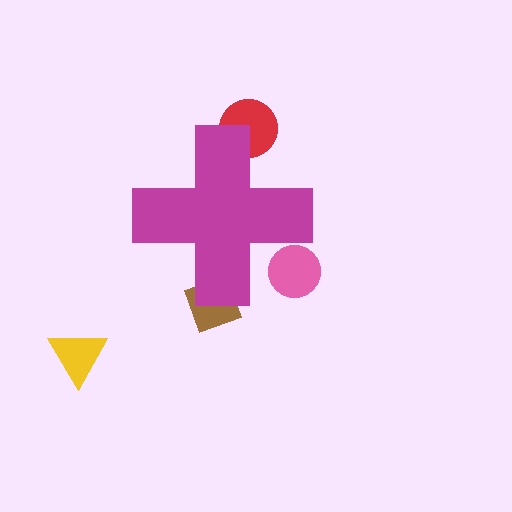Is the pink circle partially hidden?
Yes, the pink circle is partially hidden behind the magenta cross.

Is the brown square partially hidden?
Yes, the brown square is partially hidden behind the magenta cross.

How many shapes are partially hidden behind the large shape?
3 shapes are partially hidden.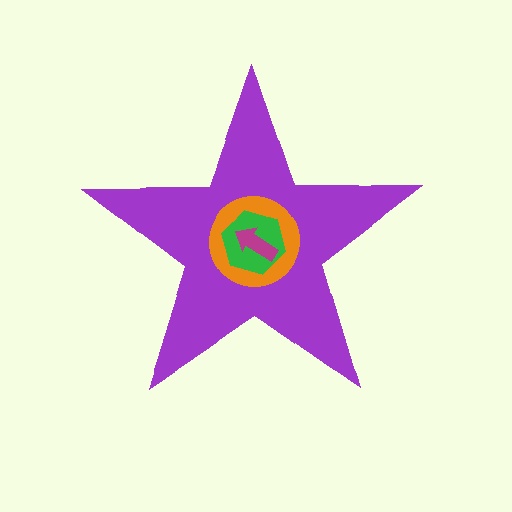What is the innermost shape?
The magenta arrow.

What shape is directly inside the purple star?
The orange circle.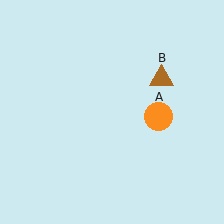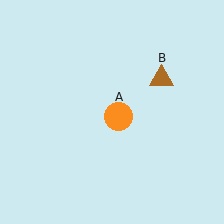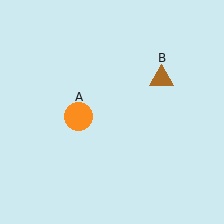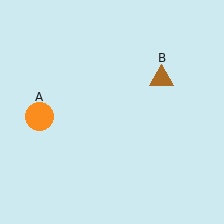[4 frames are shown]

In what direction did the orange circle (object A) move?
The orange circle (object A) moved left.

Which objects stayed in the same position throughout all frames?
Brown triangle (object B) remained stationary.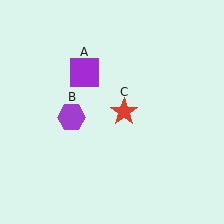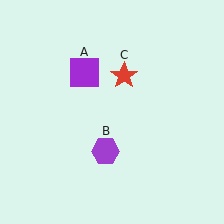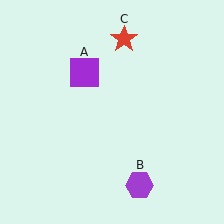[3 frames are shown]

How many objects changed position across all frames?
2 objects changed position: purple hexagon (object B), red star (object C).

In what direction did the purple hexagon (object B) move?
The purple hexagon (object B) moved down and to the right.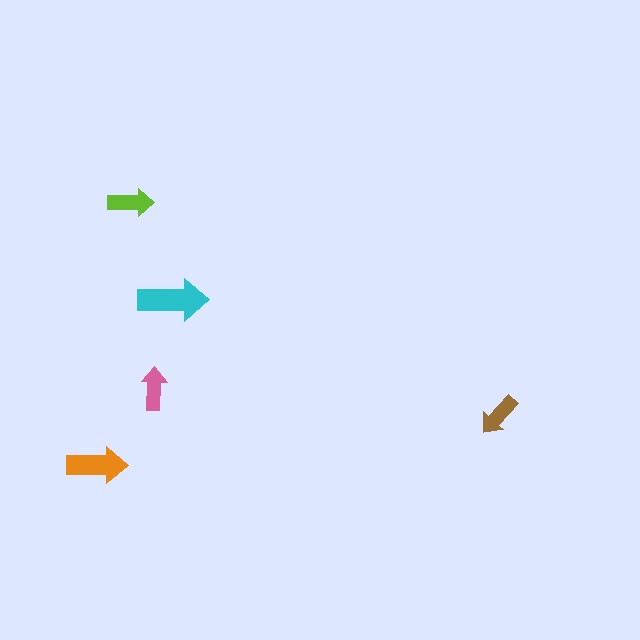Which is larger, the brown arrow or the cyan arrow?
The cyan one.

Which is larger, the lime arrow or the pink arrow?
The lime one.